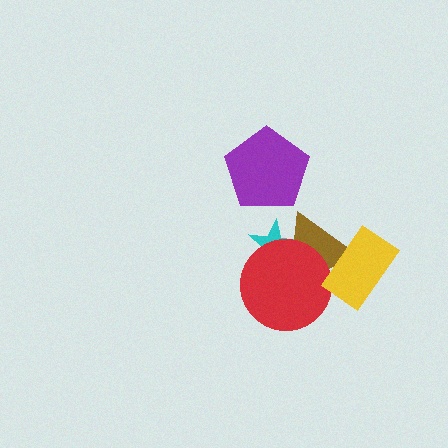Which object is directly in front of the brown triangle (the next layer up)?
The red circle is directly in front of the brown triangle.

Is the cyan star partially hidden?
Yes, it is partially covered by another shape.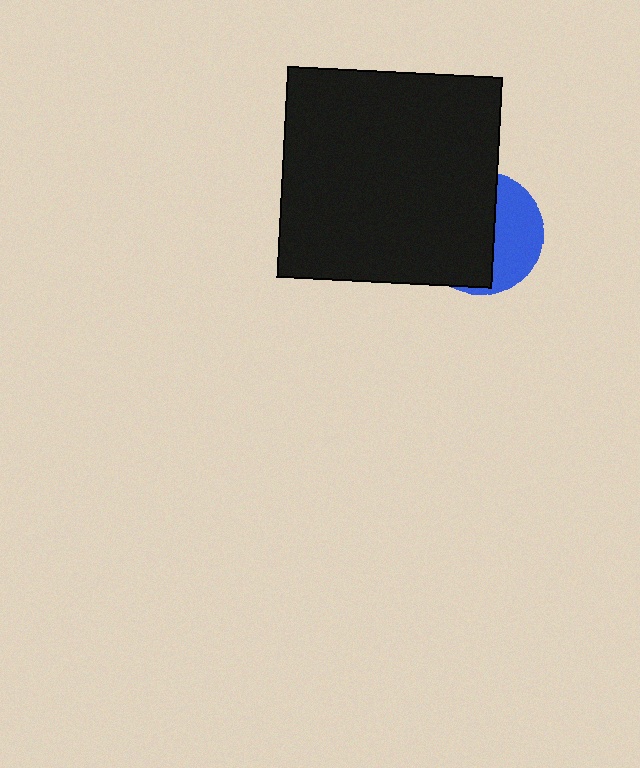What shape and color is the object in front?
The object in front is a black rectangle.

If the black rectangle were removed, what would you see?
You would see the complete blue circle.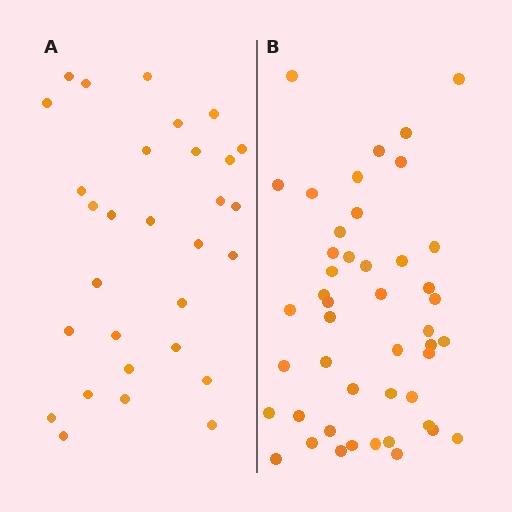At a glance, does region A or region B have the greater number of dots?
Region B (the right region) has more dots.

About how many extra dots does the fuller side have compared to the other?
Region B has approximately 15 more dots than region A.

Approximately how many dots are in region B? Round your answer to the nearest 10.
About 50 dots. (The exact count is 46, which rounds to 50.)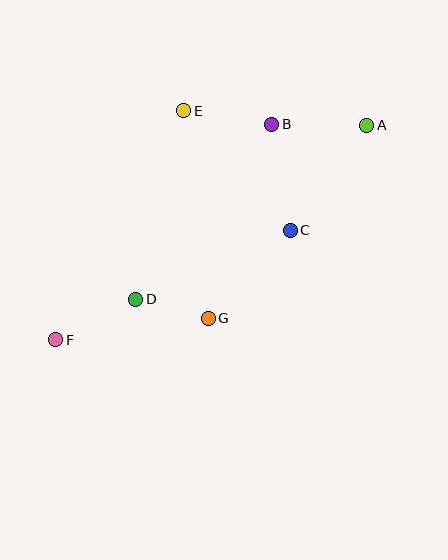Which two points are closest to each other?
Points D and G are closest to each other.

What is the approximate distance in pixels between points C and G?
The distance between C and G is approximately 120 pixels.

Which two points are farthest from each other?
Points A and F are farthest from each other.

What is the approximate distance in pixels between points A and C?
The distance between A and C is approximately 130 pixels.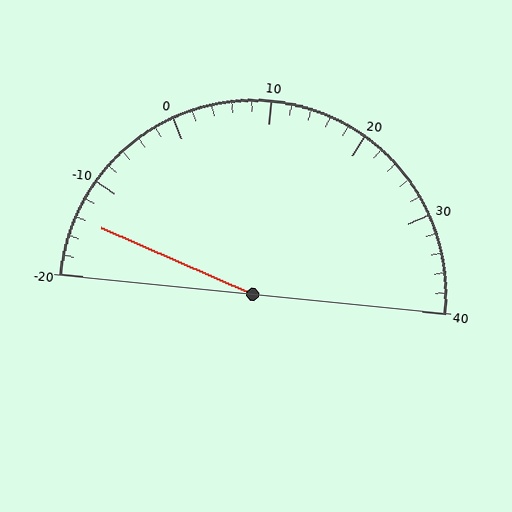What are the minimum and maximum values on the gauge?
The gauge ranges from -20 to 40.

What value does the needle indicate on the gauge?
The needle indicates approximately -14.